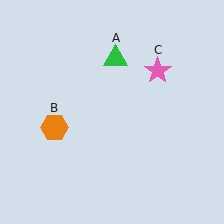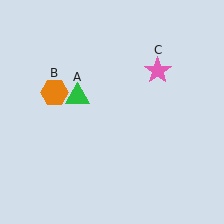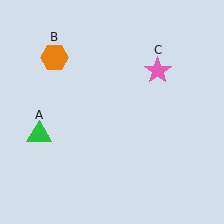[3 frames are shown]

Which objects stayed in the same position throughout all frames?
Pink star (object C) remained stationary.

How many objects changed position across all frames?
2 objects changed position: green triangle (object A), orange hexagon (object B).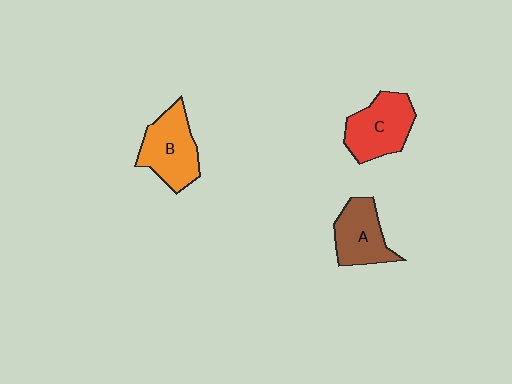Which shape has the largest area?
Shape B (orange).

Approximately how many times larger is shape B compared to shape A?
Approximately 1.2 times.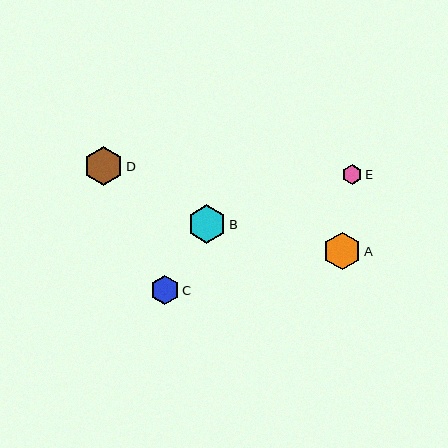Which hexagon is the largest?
Hexagon D is the largest with a size of approximately 39 pixels.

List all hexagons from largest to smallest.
From largest to smallest: D, B, A, C, E.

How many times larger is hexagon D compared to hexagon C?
Hexagon D is approximately 1.4 times the size of hexagon C.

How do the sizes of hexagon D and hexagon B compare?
Hexagon D and hexagon B are approximately the same size.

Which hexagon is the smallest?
Hexagon E is the smallest with a size of approximately 20 pixels.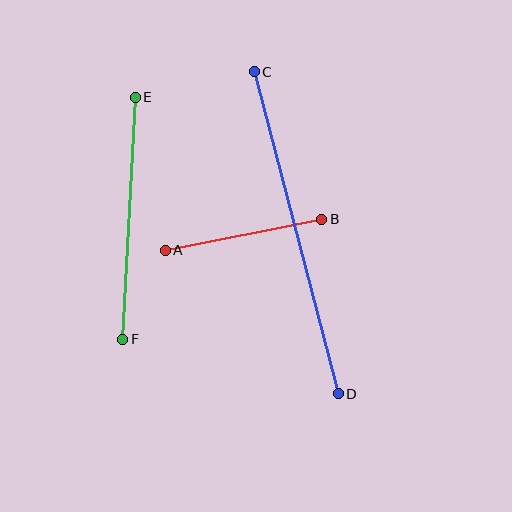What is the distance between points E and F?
The distance is approximately 242 pixels.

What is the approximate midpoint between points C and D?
The midpoint is at approximately (296, 233) pixels.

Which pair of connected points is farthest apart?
Points C and D are farthest apart.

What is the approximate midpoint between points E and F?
The midpoint is at approximately (129, 218) pixels.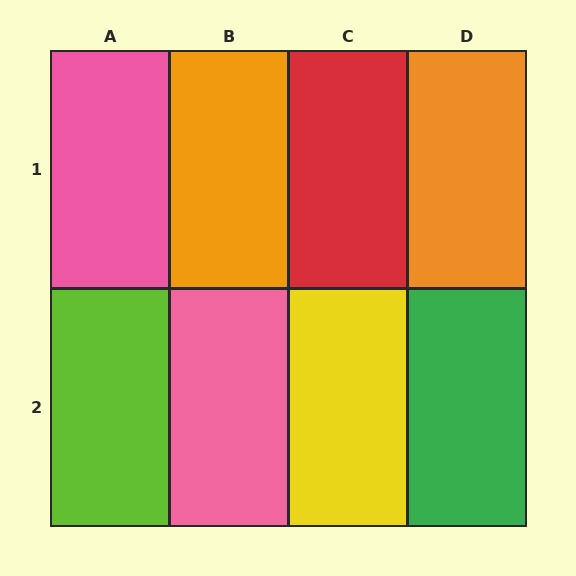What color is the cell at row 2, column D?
Green.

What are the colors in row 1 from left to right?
Pink, orange, red, orange.